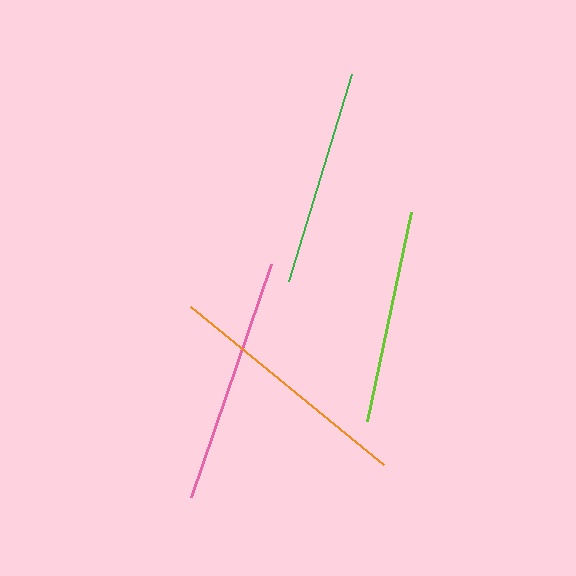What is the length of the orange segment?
The orange segment is approximately 249 pixels long.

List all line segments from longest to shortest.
From longest to shortest: orange, pink, green, lime.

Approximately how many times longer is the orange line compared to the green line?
The orange line is approximately 1.2 times the length of the green line.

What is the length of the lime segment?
The lime segment is approximately 214 pixels long.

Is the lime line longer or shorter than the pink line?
The pink line is longer than the lime line.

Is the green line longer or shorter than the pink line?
The pink line is longer than the green line.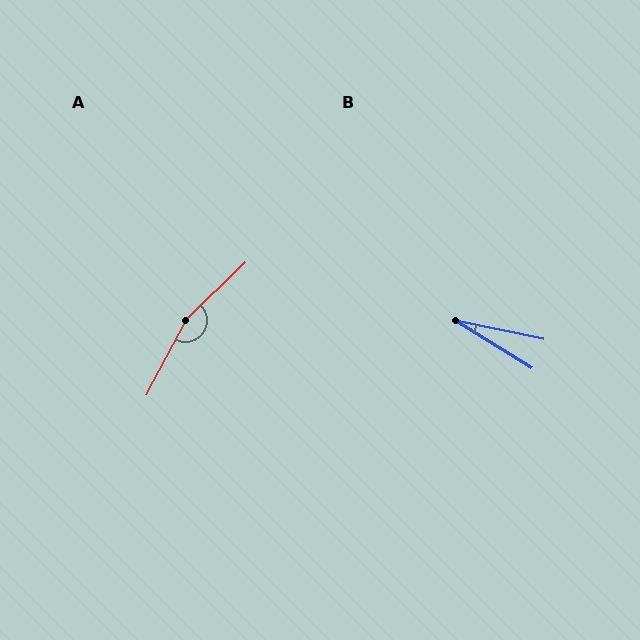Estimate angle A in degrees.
Approximately 161 degrees.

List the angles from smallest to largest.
B (20°), A (161°).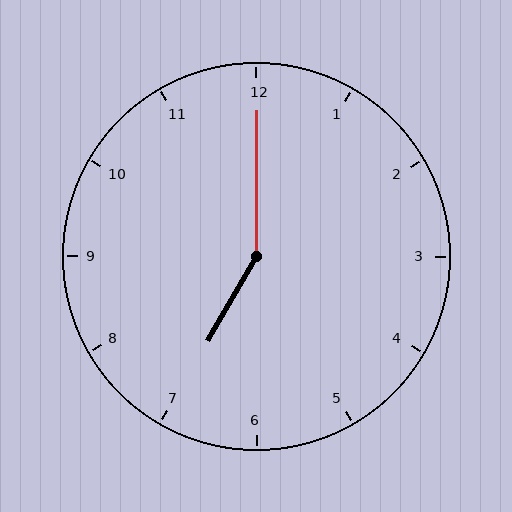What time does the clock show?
7:00.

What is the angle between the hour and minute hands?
Approximately 150 degrees.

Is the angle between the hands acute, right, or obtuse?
It is obtuse.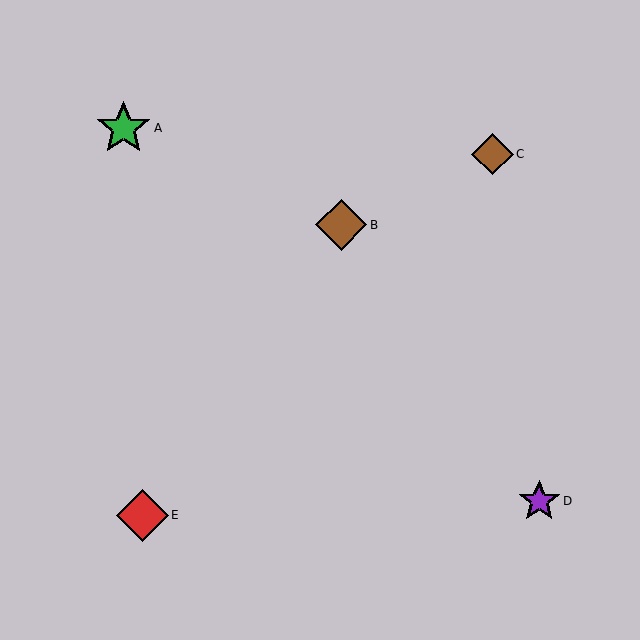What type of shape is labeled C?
Shape C is a brown diamond.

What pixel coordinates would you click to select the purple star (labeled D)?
Click at (539, 501) to select the purple star D.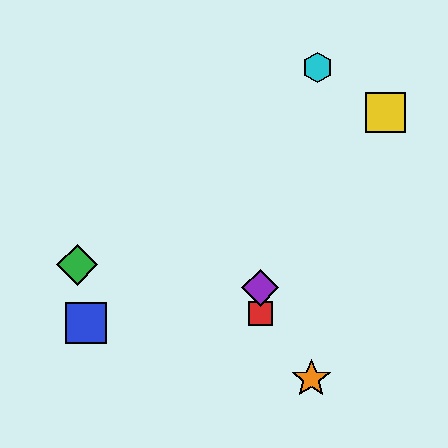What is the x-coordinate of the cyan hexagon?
The cyan hexagon is at x≈318.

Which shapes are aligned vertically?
The red square, the purple diamond are aligned vertically.